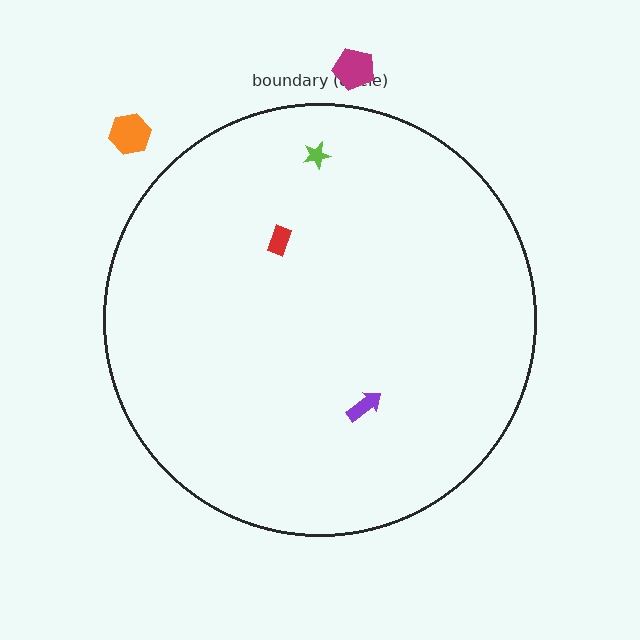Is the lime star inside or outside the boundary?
Inside.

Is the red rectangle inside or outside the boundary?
Inside.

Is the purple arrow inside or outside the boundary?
Inside.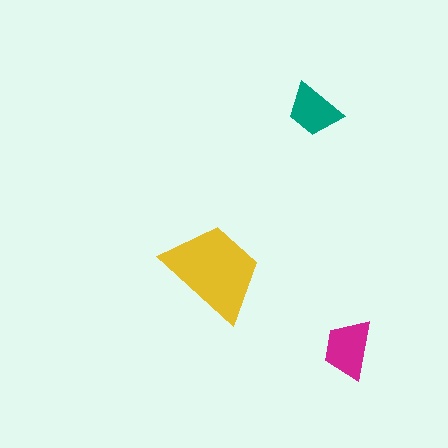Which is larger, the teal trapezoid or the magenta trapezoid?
The magenta one.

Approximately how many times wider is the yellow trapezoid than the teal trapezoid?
About 2 times wider.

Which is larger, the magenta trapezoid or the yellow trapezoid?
The yellow one.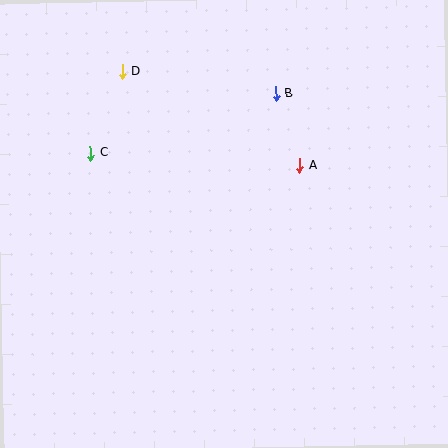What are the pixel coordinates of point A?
Point A is at (300, 165).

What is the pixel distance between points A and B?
The distance between A and B is 76 pixels.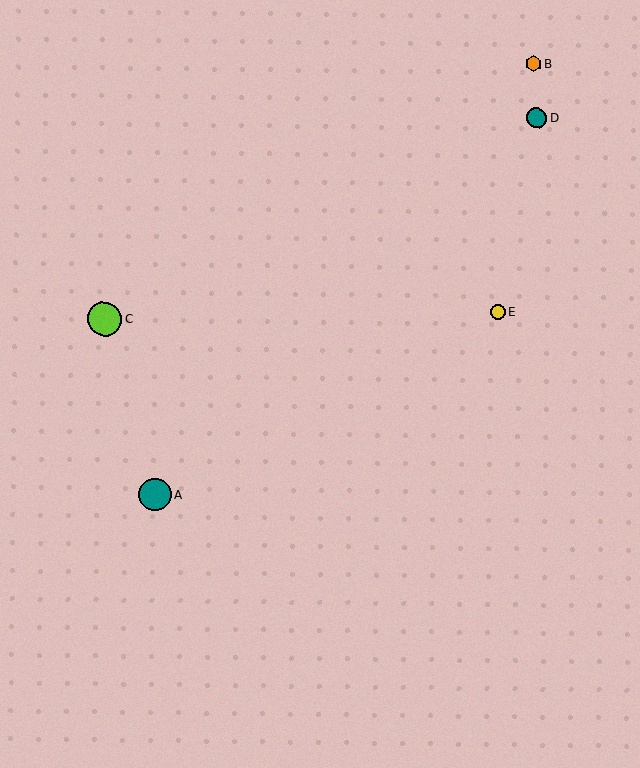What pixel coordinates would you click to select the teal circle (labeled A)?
Click at (155, 495) to select the teal circle A.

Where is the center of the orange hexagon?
The center of the orange hexagon is at (533, 64).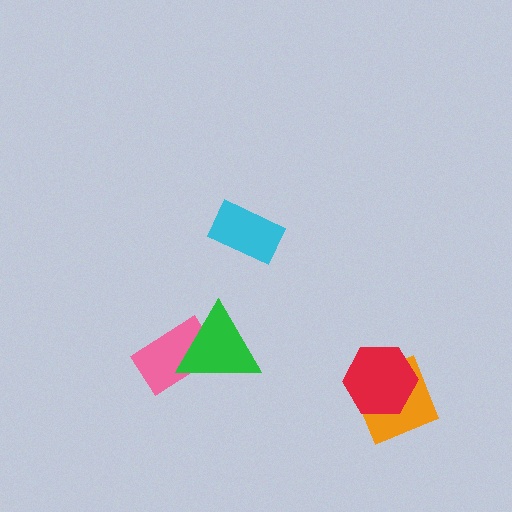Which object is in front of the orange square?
The red hexagon is in front of the orange square.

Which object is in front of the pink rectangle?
The green triangle is in front of the pink rectangle.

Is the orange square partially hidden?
Yes, it is partially covered by another shape.